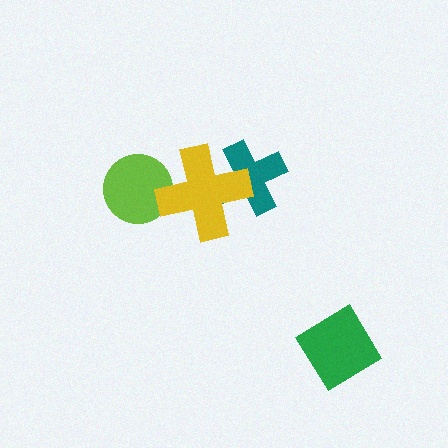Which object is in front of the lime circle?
The yellow cross is in front of the lime circle.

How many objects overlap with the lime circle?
1 object overlaps with the lime circle.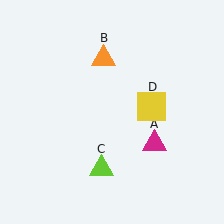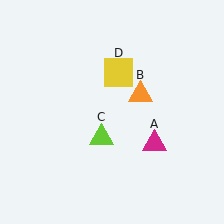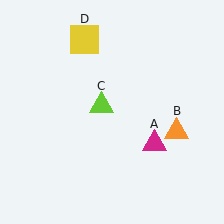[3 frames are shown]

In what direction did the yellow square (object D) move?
The yellow square (object D) moved up and to the left.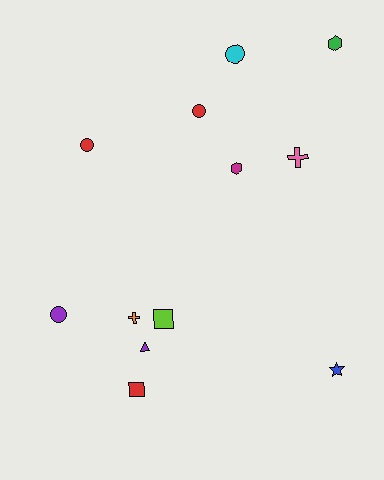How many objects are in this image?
There are 12 objects.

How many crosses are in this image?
There are 2 crosses.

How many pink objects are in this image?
There is 1 pink object.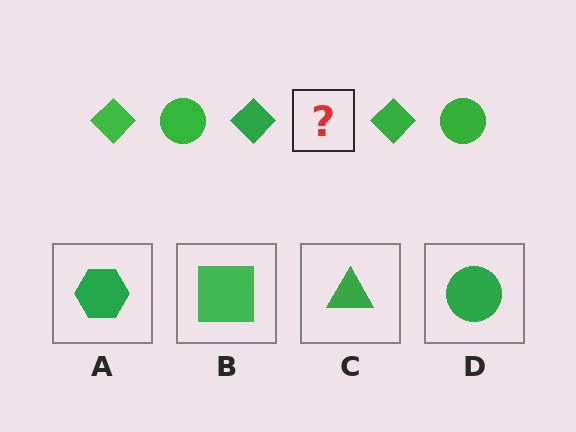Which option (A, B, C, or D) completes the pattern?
D.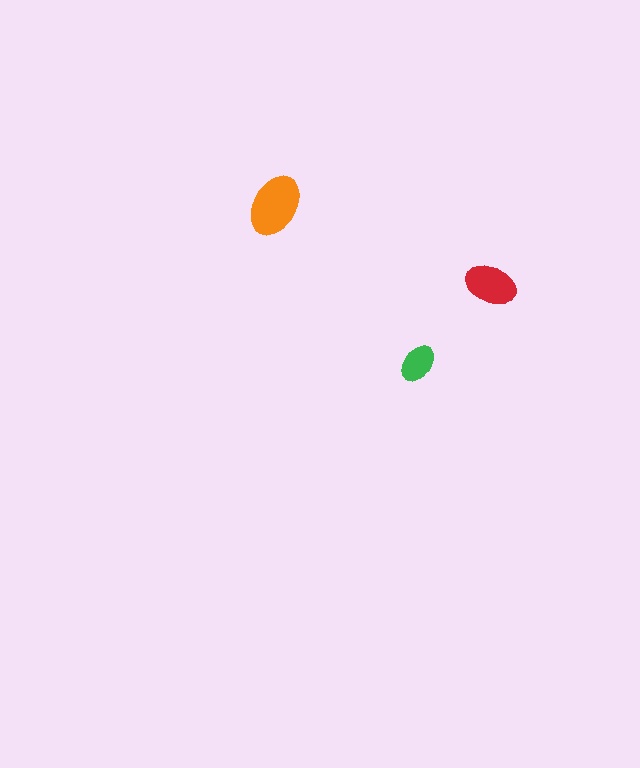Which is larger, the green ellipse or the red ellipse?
The red one.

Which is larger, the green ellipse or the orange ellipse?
The orange one.